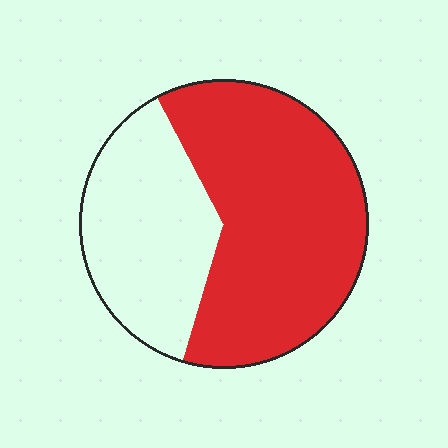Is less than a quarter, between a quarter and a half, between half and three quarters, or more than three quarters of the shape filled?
Between half and three quarters.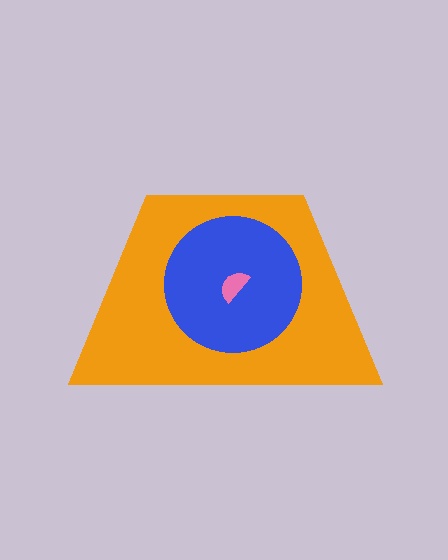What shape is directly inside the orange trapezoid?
The blue circle.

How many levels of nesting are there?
3.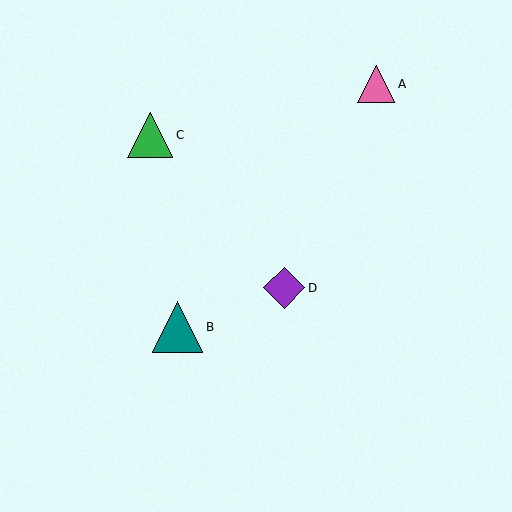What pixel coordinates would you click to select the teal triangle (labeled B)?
Click at (177, 327) to select the teal triangle B.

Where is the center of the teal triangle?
The center of the teal triangle is at (177, 327).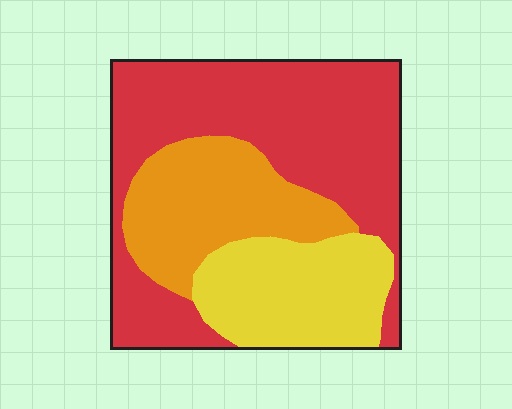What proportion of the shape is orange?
Orange covers about 25% of the shape.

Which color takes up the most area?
Red, at roughly 50%.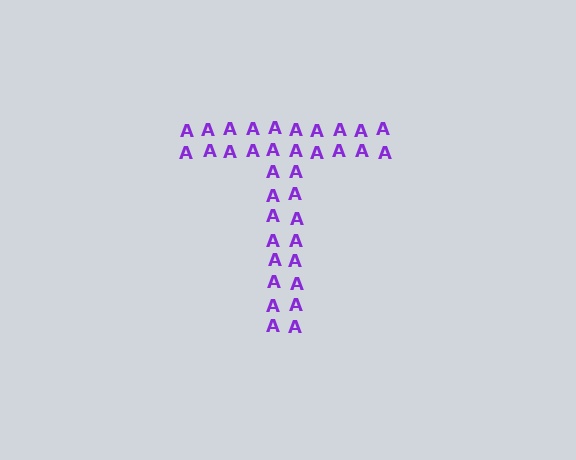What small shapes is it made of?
It is made of small letter A's.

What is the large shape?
The large shape is the letter T.